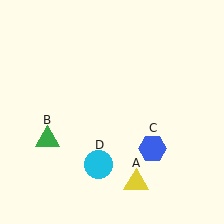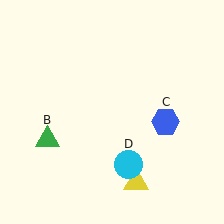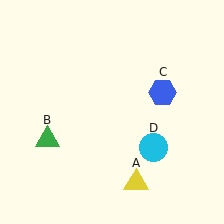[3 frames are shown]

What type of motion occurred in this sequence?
The blue hexagon (object C), cyan circle (object D) rotated counterclockwise around the center of the scene.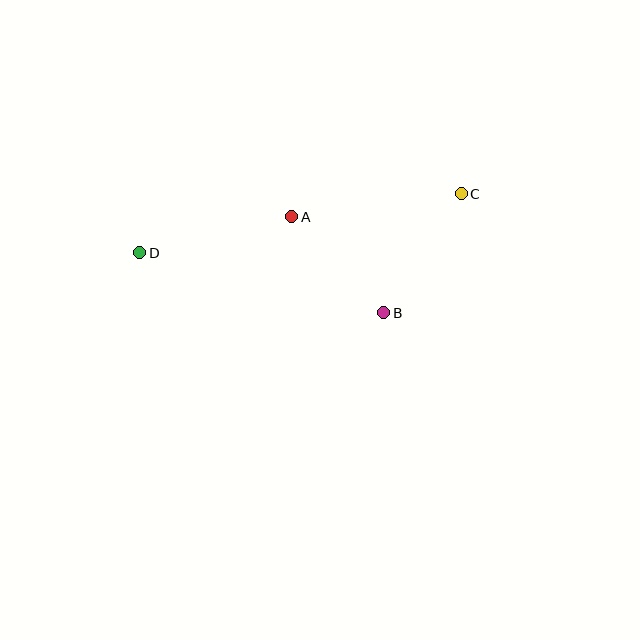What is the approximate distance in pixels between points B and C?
The distance between B and C is approximately 142 pixels.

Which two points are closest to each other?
Points A and B are closest to each other.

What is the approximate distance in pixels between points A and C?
The distance between A and C is approximately 171 pixels.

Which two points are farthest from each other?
Points C and D are farthest from each other.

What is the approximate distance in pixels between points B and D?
The distance between B and D is approximately 251 pixels.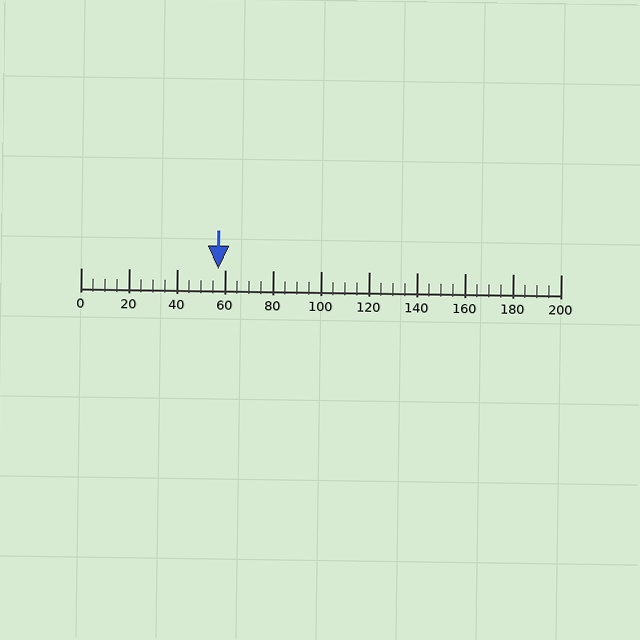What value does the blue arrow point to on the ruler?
The blue arrow points to approximately 57.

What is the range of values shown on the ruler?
The ruler shows values from 0 to 200.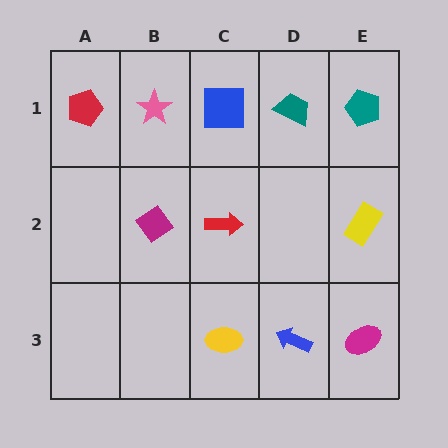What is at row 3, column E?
A magenta ellipse.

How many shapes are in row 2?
3 shapes.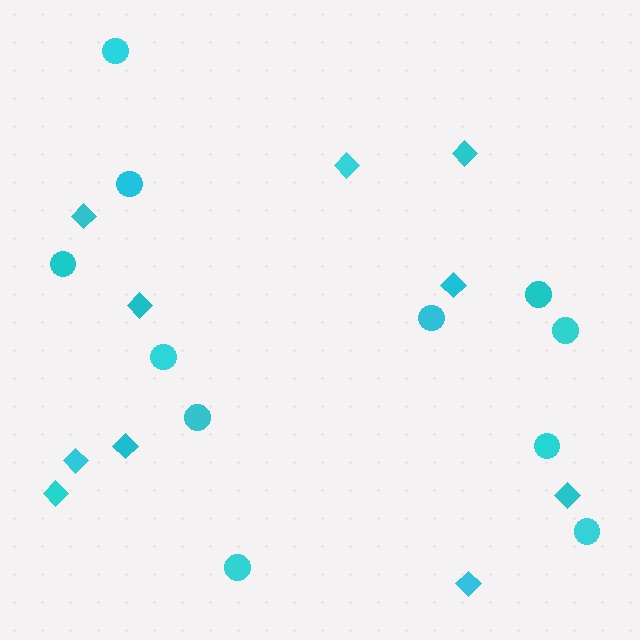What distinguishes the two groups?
There are 2 groups: one group of diamonds (10) and one group of circles (11).